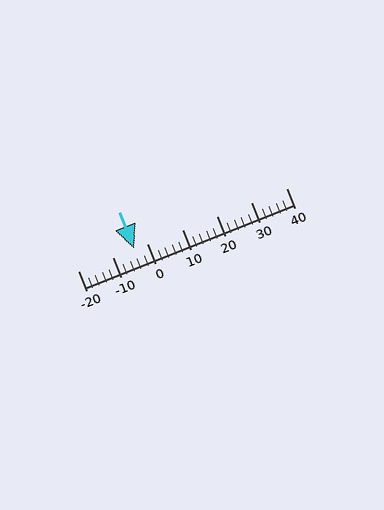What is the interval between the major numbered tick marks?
The major tick marks are spaced 10 units apart.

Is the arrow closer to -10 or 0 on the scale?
The arrow is closer to 0.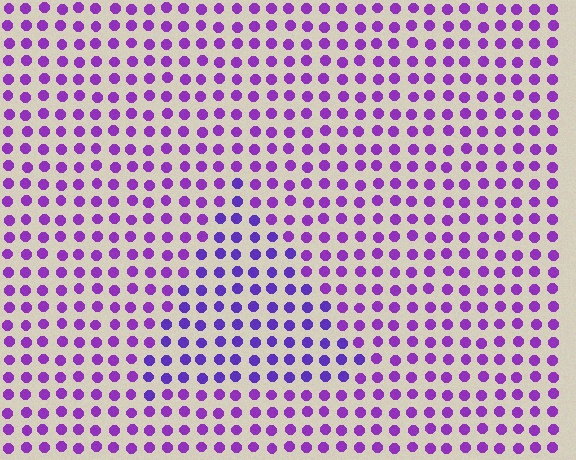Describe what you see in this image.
The image is filled with small purple elements in a uniform arrangement. A triangle-shaped region is visible where the elements are tinted to a slightly different hue, forming a subtle color boundary.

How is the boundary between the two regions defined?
The boundary is defined purely by a slight shift in hue (about 23 degrees). Spacing, size, and orientation are identical on both sides.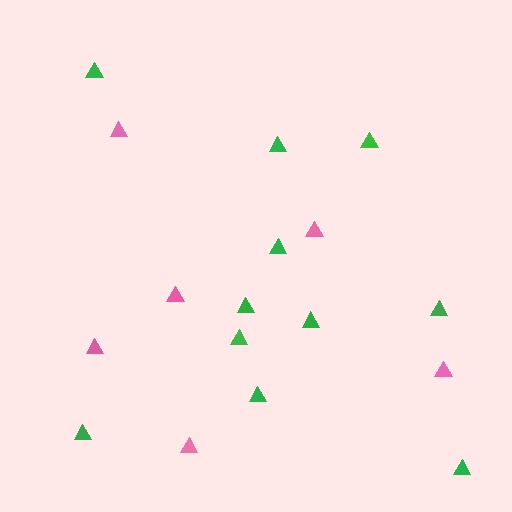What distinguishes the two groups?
There are 2 groups: one group of green triangles (11) and one group of pink triangles (6).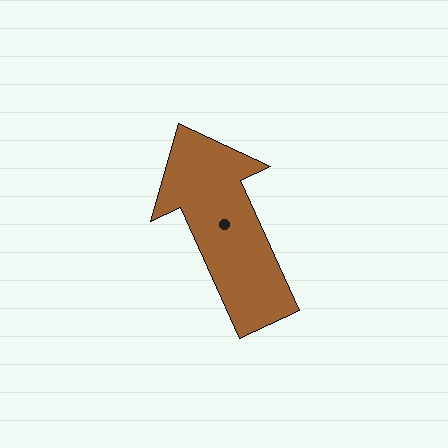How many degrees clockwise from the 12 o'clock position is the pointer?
Approximately 336 degrees.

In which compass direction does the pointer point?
Northwest.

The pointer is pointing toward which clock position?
Roughly 11 o'clock.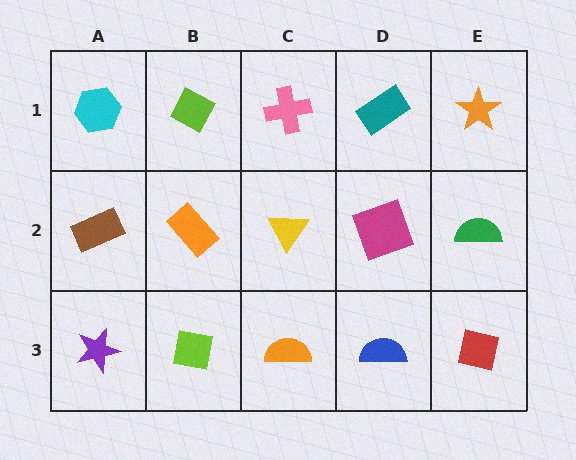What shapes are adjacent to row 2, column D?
A teal rectangle (row 1, column D), a blue semicircle (row 3, column D), a yellow triangle (row 2, column C), a green semicircle (row 2, column E).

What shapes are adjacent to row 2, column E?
An orange star (row 1, column E), a red square (row 3, column E), a magenta square (row 2, column D).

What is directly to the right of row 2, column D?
A green semicircle.